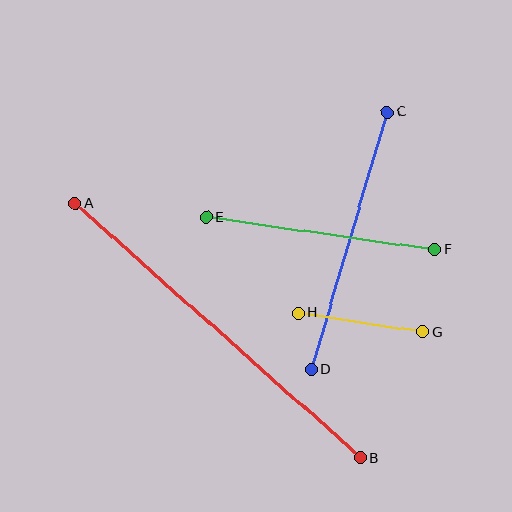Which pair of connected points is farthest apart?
Points A and B are farthest apart.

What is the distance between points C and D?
The distance is approximately 269 pixels.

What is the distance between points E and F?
The distance is approximately 231 pixels.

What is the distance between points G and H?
The distance is approximately 126 pixels.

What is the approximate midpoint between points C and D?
The midpoint is at approximately (349, 241) pixels.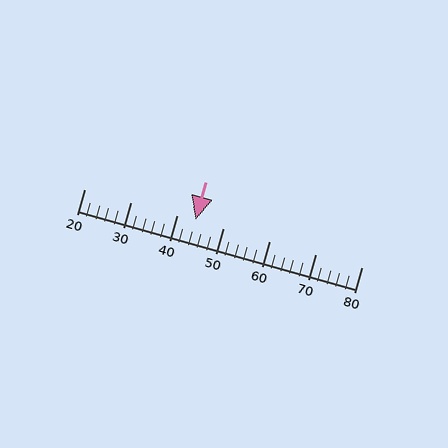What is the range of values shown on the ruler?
The ruler shows values from 20 to 80.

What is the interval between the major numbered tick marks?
The major tick marks are spaced 10 units apart.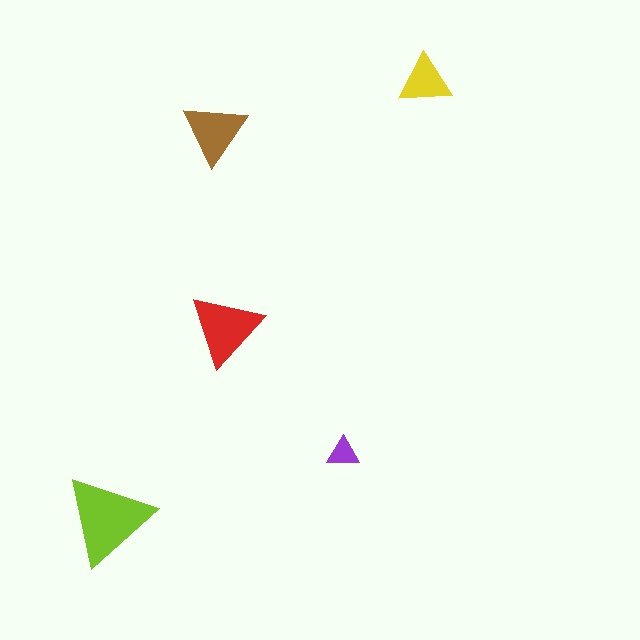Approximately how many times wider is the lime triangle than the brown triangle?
About 1.5 times wider.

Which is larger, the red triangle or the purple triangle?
The red one.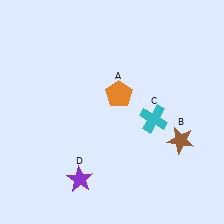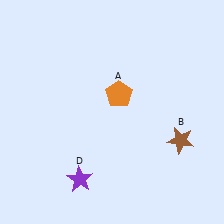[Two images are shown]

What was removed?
The cyan cross (C) was removed in Image 2.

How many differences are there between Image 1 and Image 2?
There is 1 difference between the two images.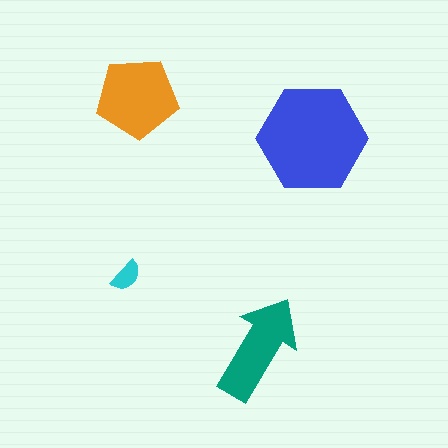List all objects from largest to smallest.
The blue hexagon, the orange pentagon, the teal arrow, the cyan semicircle.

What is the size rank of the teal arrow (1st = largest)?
3rd.